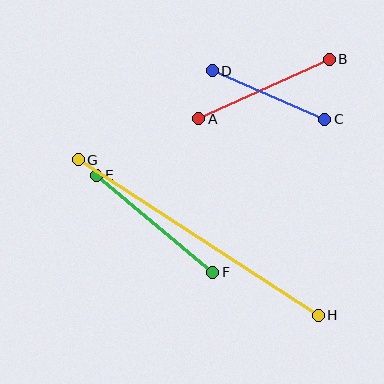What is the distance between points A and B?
The distance is approximately 144 pixels.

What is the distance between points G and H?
The distance is approximately 285 pixels.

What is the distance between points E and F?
The distance is approximately 151 pixels.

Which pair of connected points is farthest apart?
Points G and H are farthest apart.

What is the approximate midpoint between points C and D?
The midpoint is at approximately (268, 95) pixels.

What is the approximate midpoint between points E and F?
The midpoint is at approximately (155, 224) pixels.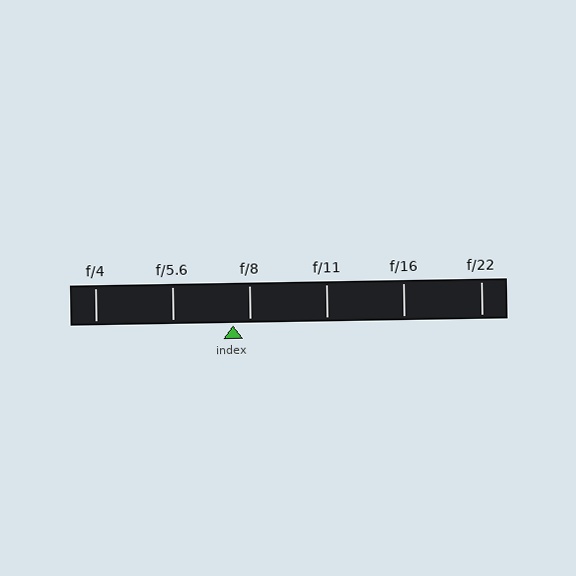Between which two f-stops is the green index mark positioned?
The index mark is between f/5.6 and f/8.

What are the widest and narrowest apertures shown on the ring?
The widest aperture shown is f/4 and the narrowest is f/22.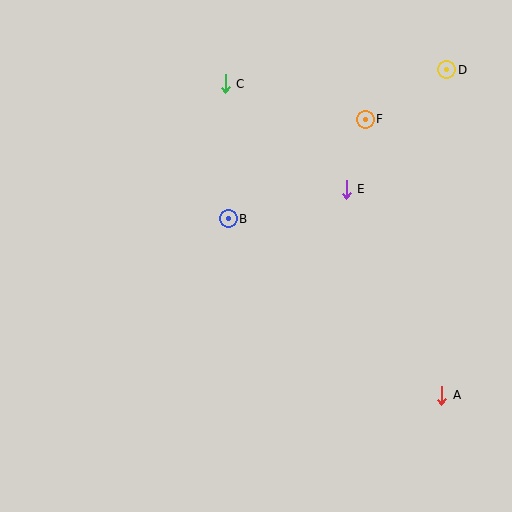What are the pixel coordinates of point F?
Point F is at (365, 119).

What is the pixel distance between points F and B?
The distance between F and B is 169 pixels.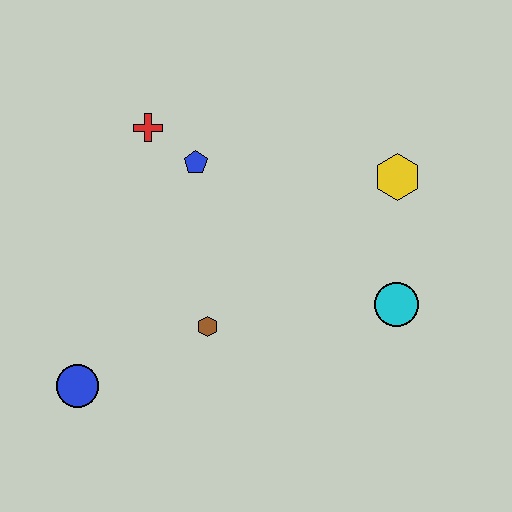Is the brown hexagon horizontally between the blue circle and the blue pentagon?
No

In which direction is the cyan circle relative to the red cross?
The cyan circle is to the right of the red cross.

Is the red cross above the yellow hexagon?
Yes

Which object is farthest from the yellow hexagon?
The blue circle is farthest from the yellow hexagon.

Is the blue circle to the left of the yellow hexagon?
Yes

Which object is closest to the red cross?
The blue pentagon is closest to the red cross.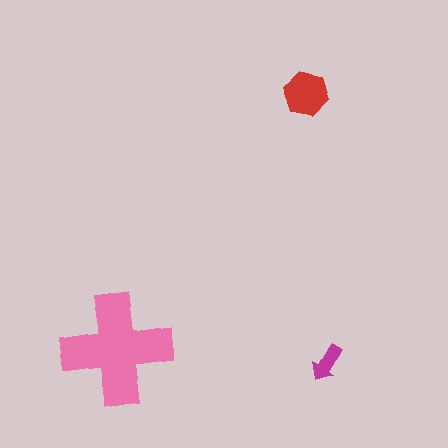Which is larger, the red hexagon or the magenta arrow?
The red hexagon.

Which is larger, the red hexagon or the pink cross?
The pink cross.